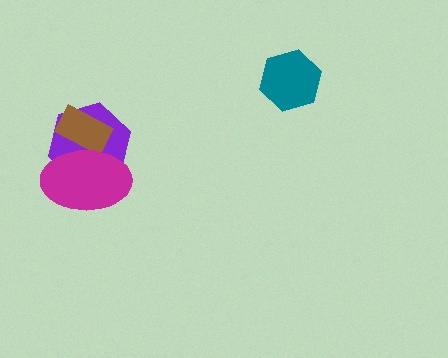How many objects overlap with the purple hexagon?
2 objects overlap with the purple hexagon.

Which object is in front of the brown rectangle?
The magenta ellipse is in front of the brown rectangle.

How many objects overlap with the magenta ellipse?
2 objects overlap with the magenta ellipse.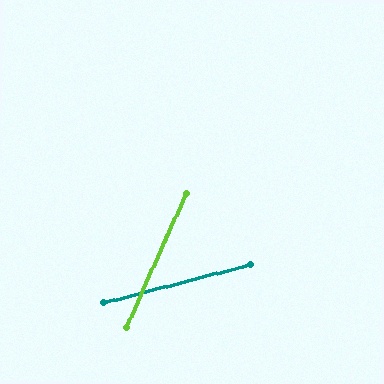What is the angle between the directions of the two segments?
Approximately 51 degrees.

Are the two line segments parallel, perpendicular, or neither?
Neither parallel nor perpendicular — they differ by about 51°.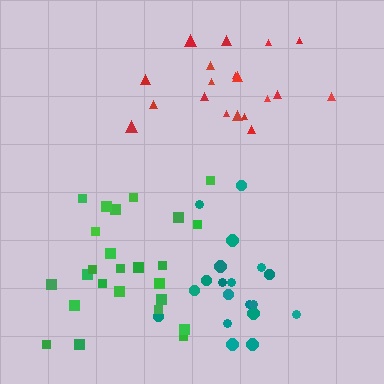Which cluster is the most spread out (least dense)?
Red.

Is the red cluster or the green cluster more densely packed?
Green.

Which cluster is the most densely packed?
Teal.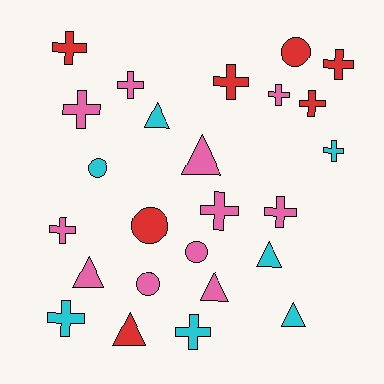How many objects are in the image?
There are 25 objects.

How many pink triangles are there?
There are 3 pink triangles.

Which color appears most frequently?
Pink, with 11 objects.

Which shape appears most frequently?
Cross, with 13 objects.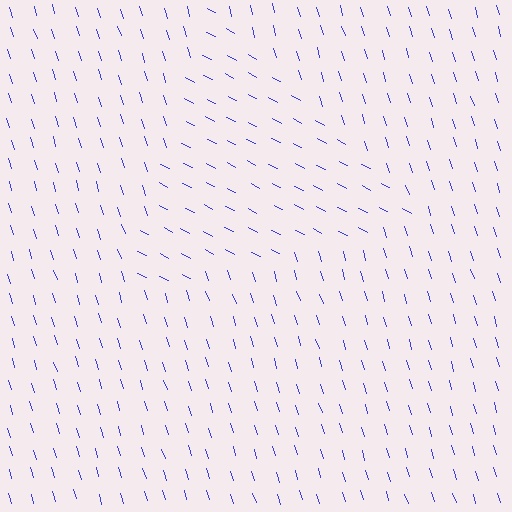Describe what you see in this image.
The image is filled with small blue line segments. A triangle region in the image has lines oriented differently from the surrounding lines, creating a visible texture boundary.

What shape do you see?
I see a triangle.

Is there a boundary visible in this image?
Yes, there is a texture boundary formed by a change in line orientation.